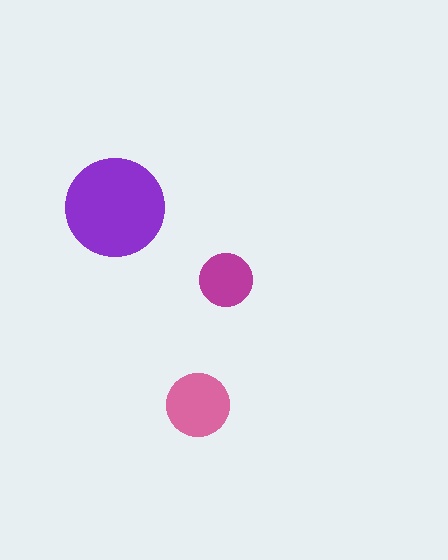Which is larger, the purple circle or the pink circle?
The purple one.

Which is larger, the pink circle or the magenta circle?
The pink one.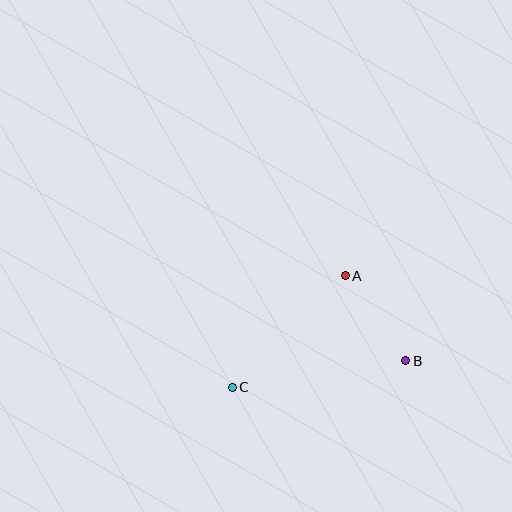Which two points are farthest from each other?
Points B and C are farthest from each other.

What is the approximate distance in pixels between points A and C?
The distance between A and C is approximately 159 pixels.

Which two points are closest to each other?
Points A and B are closest to each other.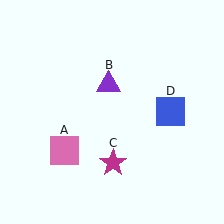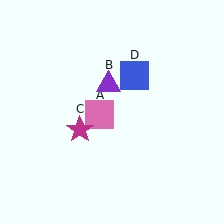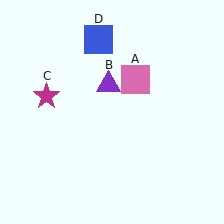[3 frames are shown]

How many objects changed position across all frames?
3 objects changed position: pink square (object A), magenta star (object C), blue square (object D).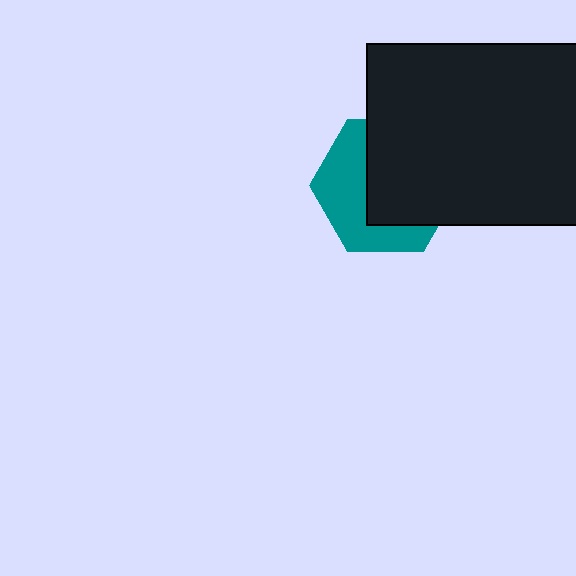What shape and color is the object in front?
The object in front is a black rectangle.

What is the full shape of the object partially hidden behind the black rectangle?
The partially hidden object is a teal hexagon.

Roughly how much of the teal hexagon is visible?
A small part of it is visible (roughly 44%).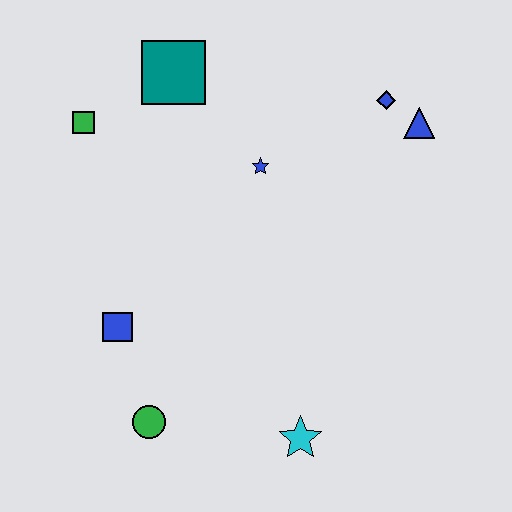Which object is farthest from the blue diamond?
The green circle is farthest from the blue diamond.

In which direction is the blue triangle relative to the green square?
The blue triangle is to the right of the green square.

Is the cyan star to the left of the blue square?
No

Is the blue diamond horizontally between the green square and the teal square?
No